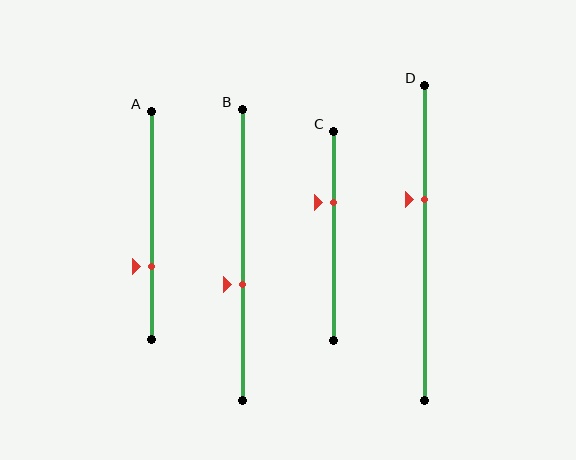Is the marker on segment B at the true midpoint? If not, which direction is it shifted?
No, the marker on segment B is shifted downward by about 10% of the segment length.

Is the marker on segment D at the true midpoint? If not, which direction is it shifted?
No, the marker on segment D is shifted upward by about 14% of the segment length.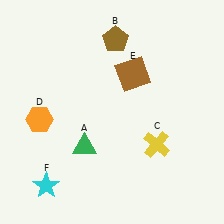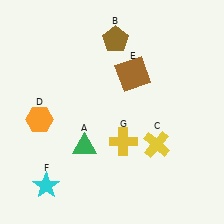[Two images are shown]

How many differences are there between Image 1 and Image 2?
There is 1 difference between the two images.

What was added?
A yellow cross (G) was added in Image 2.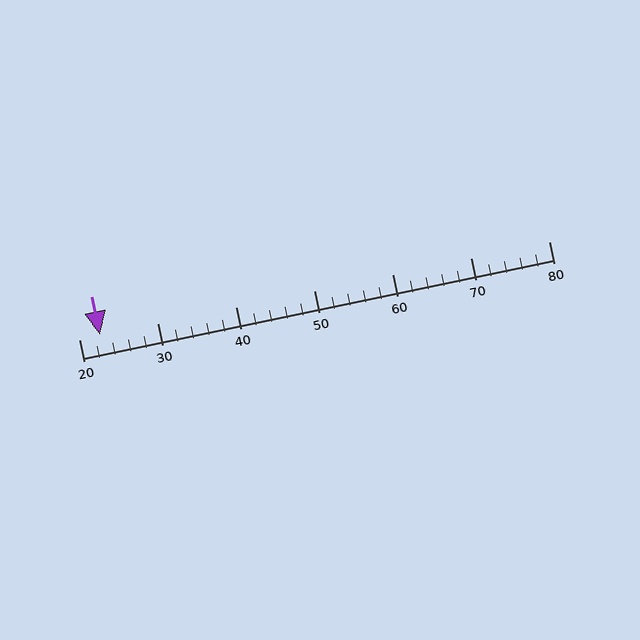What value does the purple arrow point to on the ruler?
The purple arrow points to approximately 23.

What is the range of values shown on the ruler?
The ruler shows values from 20 to 80.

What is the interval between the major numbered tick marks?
The major tick marks are spaced 10 units apart.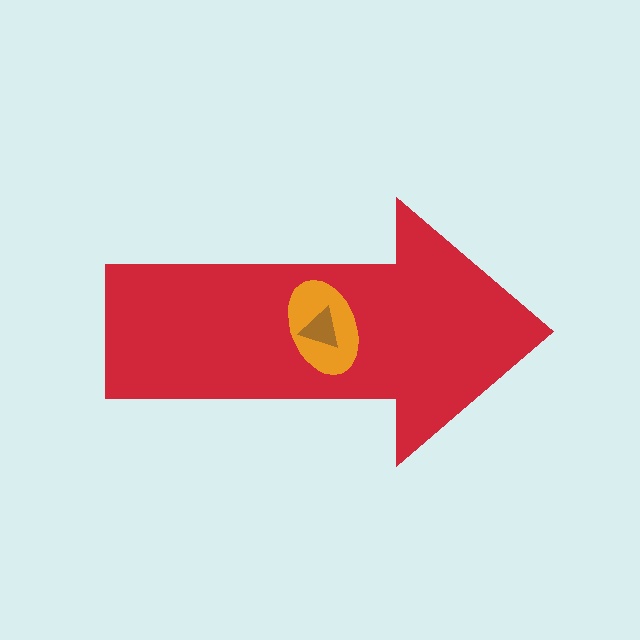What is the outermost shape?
The red arrow.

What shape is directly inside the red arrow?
The orange ellipse.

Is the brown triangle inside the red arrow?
Yes.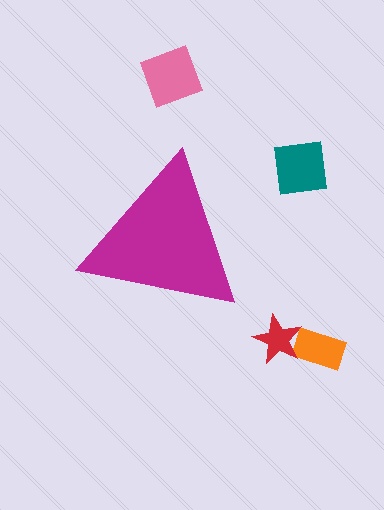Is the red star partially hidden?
No, the red star is fully visible.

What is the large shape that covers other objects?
A magenta triangle.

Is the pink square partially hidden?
No, the pink square is fully visible.